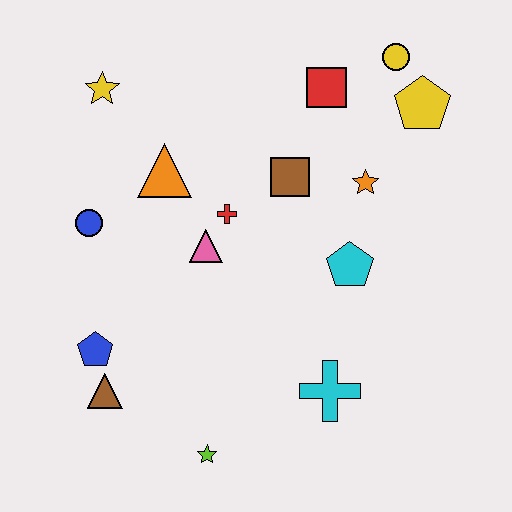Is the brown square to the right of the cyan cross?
No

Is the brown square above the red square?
No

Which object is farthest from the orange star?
The brown triangle is farthest from the orange star.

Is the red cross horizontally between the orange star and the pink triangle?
Yes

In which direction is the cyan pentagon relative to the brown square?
The cyan pentagon is below the brown square.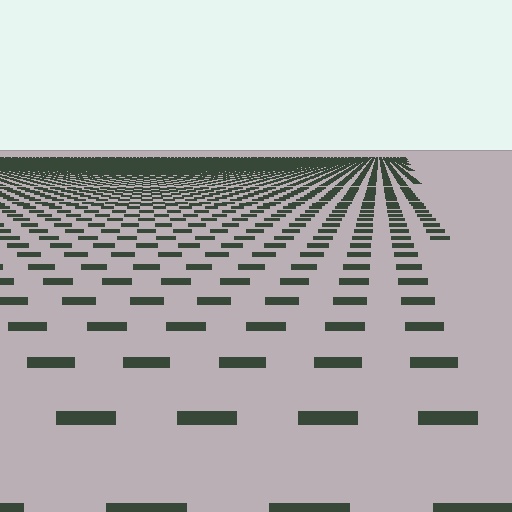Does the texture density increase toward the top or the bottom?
Density increases toward the top.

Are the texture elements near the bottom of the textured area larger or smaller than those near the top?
Larger. Near the bottom, elements are closer to the viewer and appear at a bigger on-screen size.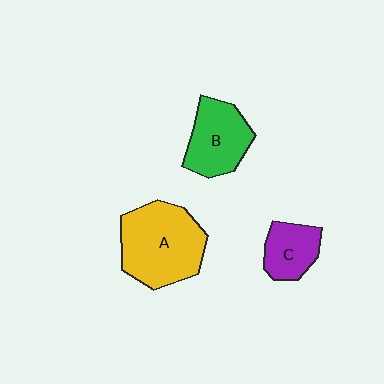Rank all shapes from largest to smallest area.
From largest to smallest: A (yellow), B (green), C (purple).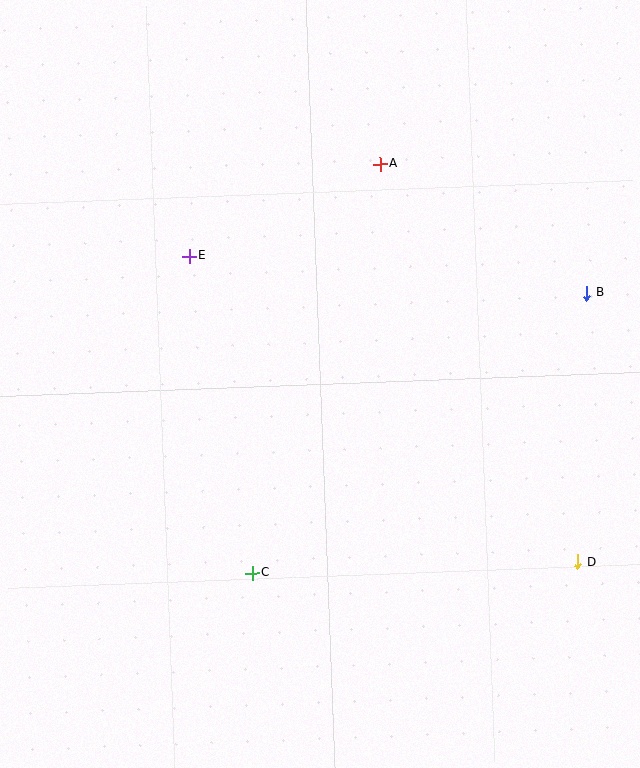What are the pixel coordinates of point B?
Point B is at (587, 293).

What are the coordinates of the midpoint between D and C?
The midpoint between D and C is at (415, 568).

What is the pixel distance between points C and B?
The distance between C and B is 436 pixels.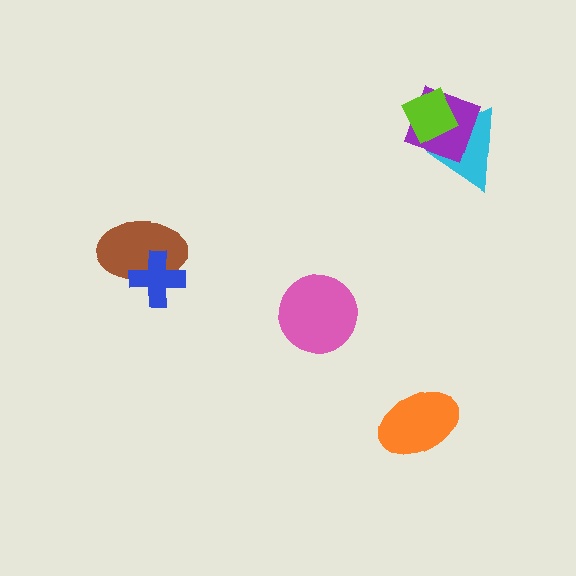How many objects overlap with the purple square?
2 objects overlap with the purple square.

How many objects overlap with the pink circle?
0 objects overlap with the pink circle.